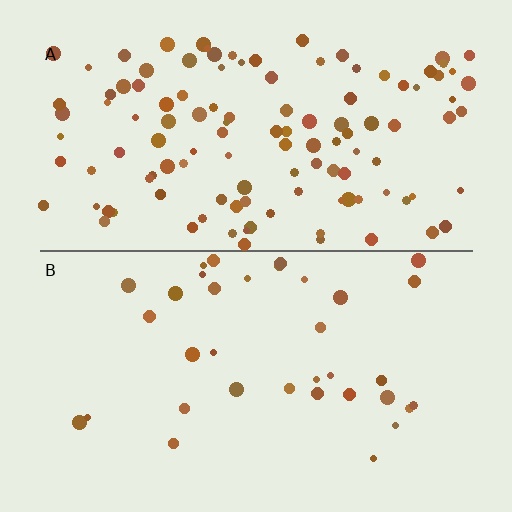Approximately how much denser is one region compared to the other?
Approximately 3.3× — region A over region B.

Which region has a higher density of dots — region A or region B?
A (the top).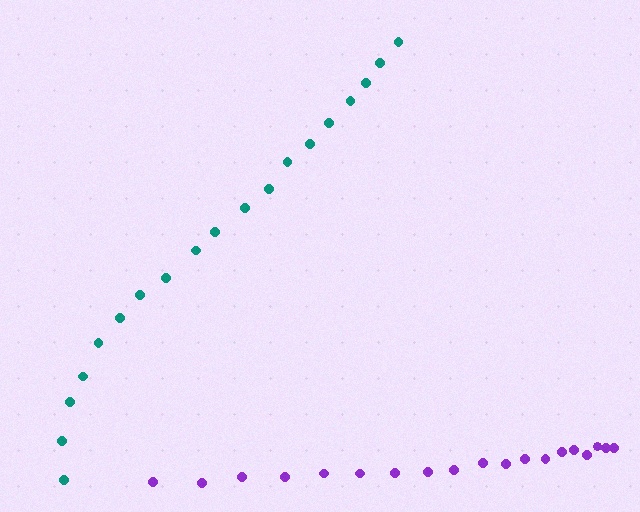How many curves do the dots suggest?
There are 2 distinct paths.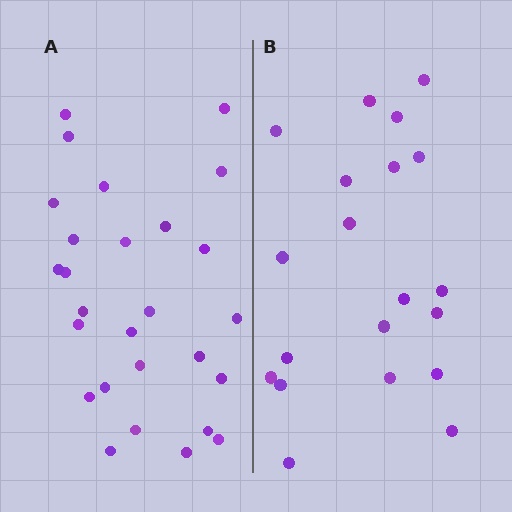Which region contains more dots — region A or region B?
Region A (the left region) has more dots.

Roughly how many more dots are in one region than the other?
Region A has roughly 8 or so more dots than region B.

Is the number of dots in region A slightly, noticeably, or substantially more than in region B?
Region A has noticeably more, but not dramatically so. The ratio is roughly 1.4 to 1.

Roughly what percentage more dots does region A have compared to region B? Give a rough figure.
About 35% more.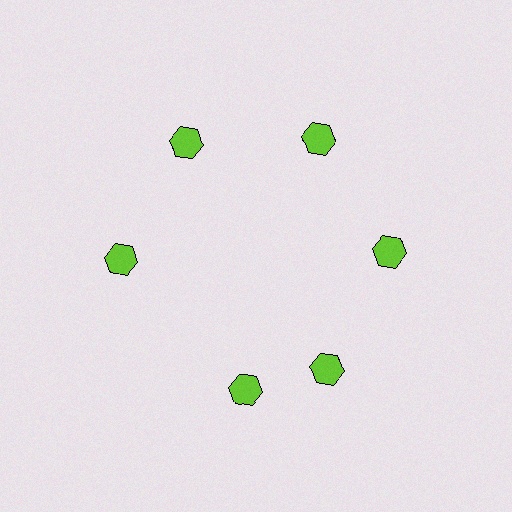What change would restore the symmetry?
The symmetry would be restored by rotating it back into even spacing with its neighbors so that all 6 hexagons sit at equal angles and equal distance from the center.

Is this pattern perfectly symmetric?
No. The 6 lime hexagons are arranged in a ring, but one element near the 7 o'clock position is rotated out of alignment along the ring, breaking the 6-fold rotational symmetry.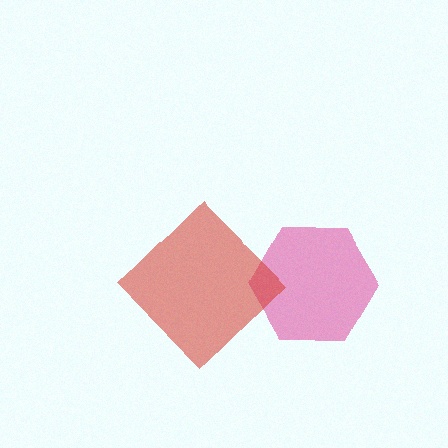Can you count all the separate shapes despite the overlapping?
Yes, there are 2 separate shapes.